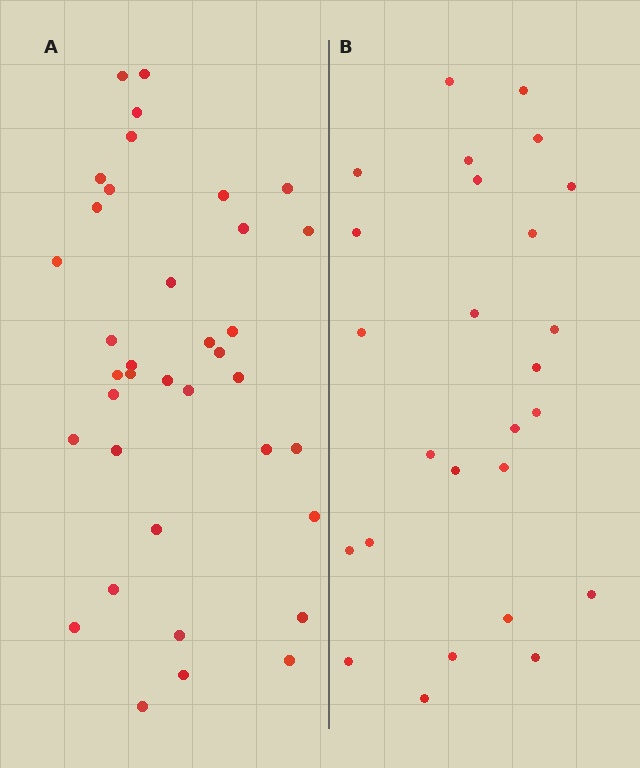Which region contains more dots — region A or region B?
Region A (the left region) has more dots.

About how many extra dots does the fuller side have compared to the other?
Region A has roughly 12 or so more dots than region B.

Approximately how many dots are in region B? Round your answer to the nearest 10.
About 30 dots. (The exact count is 26, which rounds to 30.)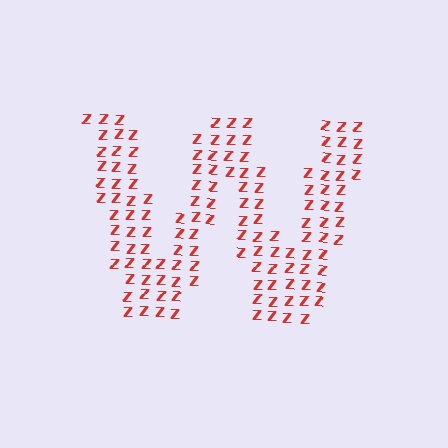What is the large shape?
The large shape is the letter W.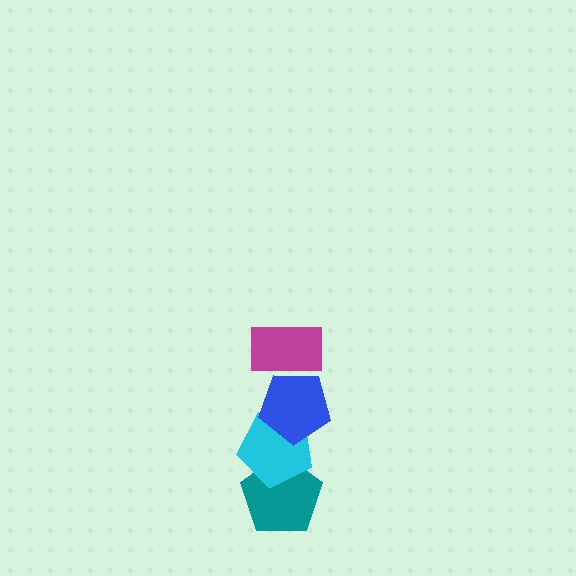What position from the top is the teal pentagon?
The teal pentagon is 4th from the top.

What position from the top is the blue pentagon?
The blue pentagon is 2nd from the top.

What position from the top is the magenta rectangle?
The magenta rectangle is 1st from the top.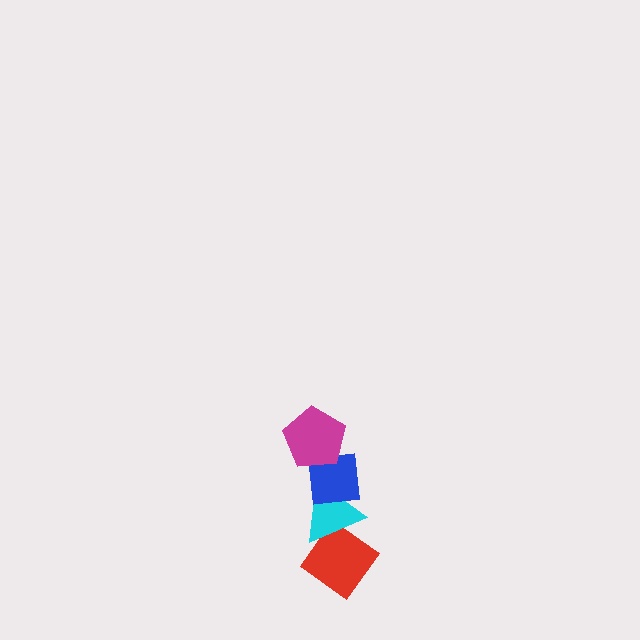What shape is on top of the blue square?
The magenta pentagon is on top of the blue square.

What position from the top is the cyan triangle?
The cyan triangle is 3rd from the top.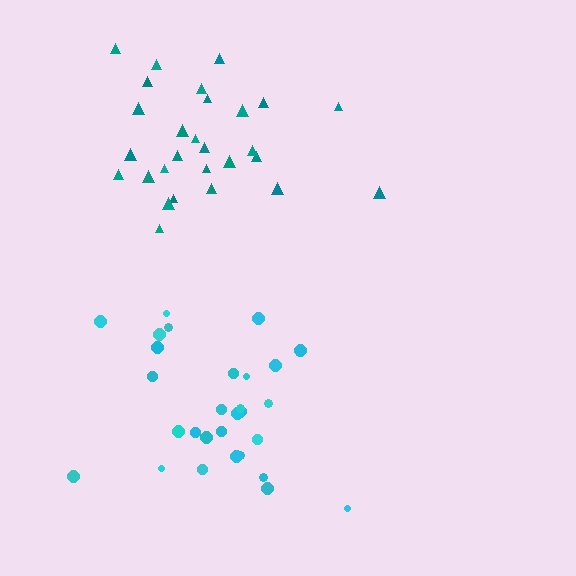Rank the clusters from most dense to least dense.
cyan, teal.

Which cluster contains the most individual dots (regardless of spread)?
Cyan (30).